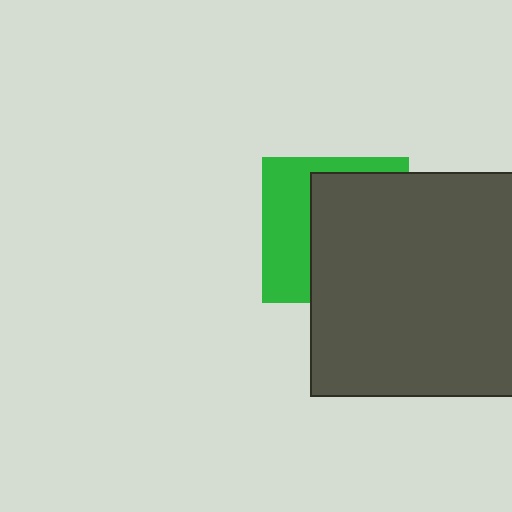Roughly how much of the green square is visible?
A small part of it is visible (roughly 39%).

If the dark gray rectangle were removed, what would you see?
You would see the complete green square.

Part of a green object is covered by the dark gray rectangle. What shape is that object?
It is a square.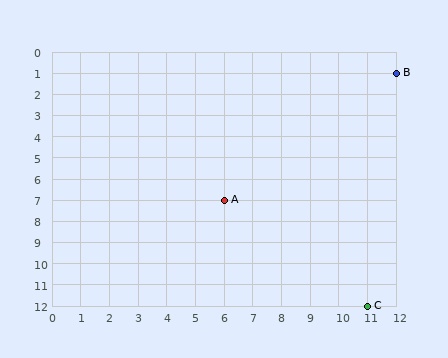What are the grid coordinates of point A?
Point A is at grid coordinates (6, 7).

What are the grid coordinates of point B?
Point B is at grid coordinates (12, 1).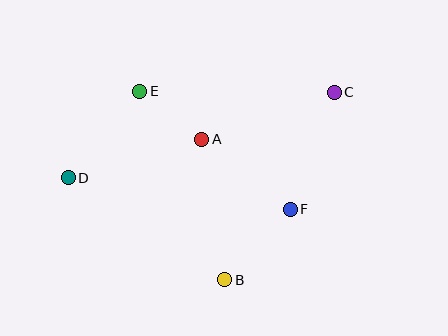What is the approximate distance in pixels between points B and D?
The distance between B and D is approximately 187 pixels.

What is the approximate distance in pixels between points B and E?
The distance between B and E is approximately 207 pixels.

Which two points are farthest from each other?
Points C and D are farthest from each other.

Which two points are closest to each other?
Points A and E are closest to each other.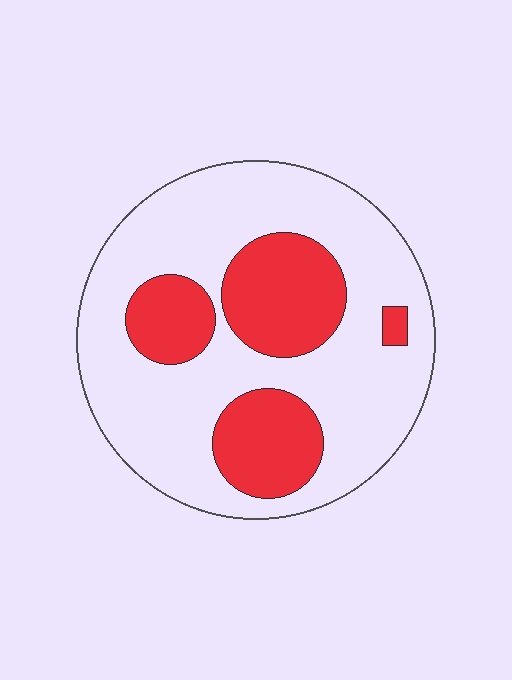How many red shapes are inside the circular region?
4.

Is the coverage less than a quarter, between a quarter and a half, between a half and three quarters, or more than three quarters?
Between a quarter and a half.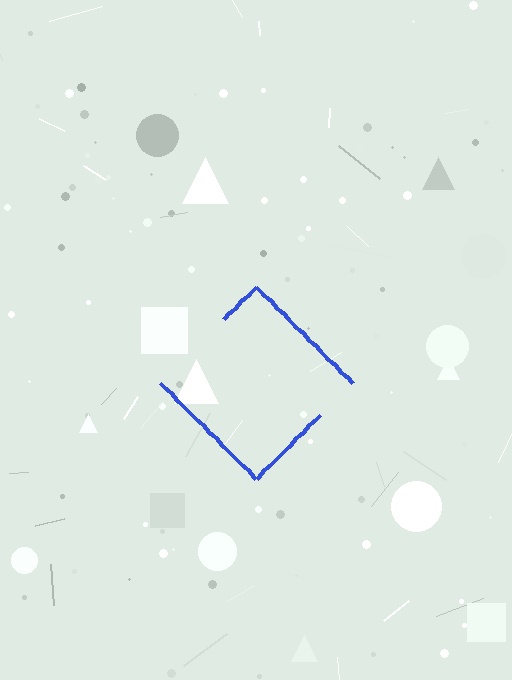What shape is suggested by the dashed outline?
The dashed outline suggests a diamond.